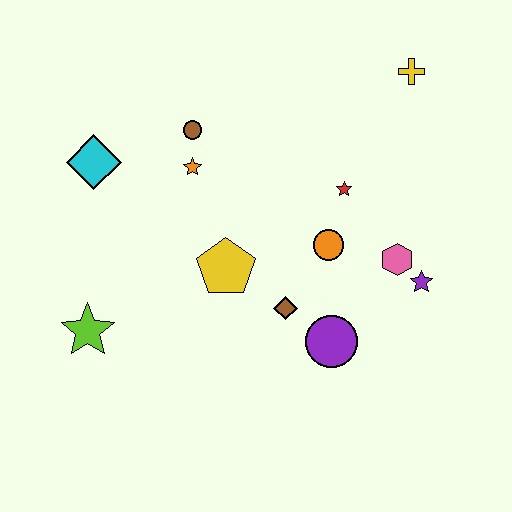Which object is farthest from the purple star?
The cyan diamond is farthest from the purple star.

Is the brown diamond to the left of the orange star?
No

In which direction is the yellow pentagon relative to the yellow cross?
The yellow pentagon is below the yellow cross.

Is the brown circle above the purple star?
Yes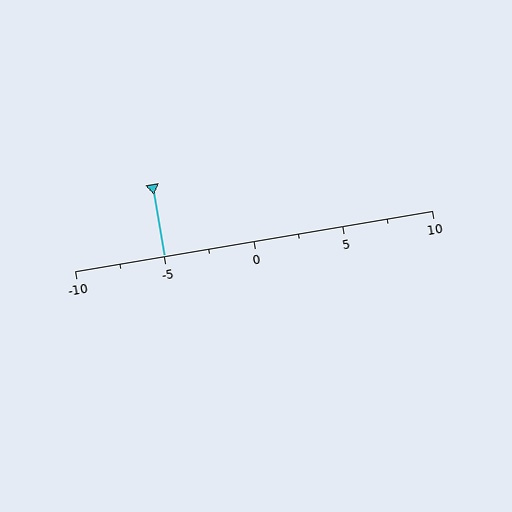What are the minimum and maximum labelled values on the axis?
The axis runs from -10 to 10.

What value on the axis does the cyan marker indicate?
The marker indicates approximately -5.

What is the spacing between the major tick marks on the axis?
The major ticks are spaced 5 apart.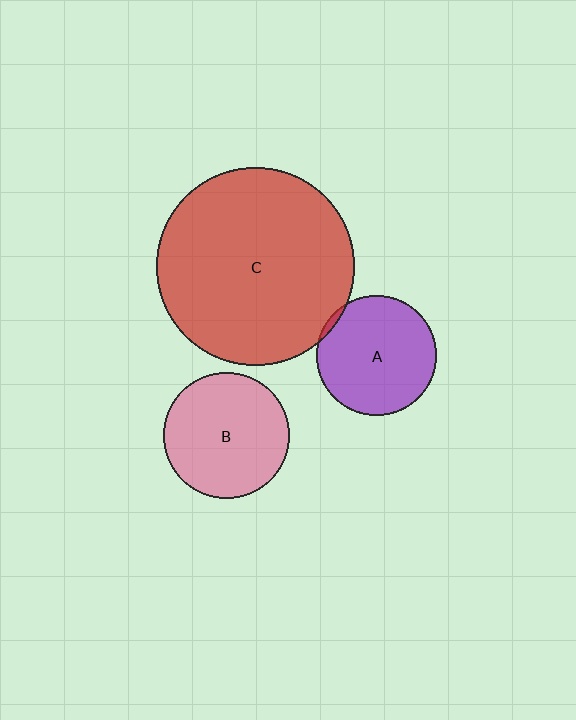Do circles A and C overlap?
Yes.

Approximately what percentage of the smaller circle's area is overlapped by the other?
Approximately 5%.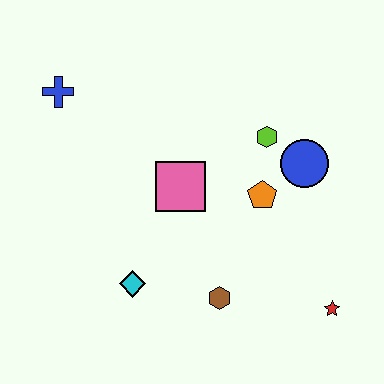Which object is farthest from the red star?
The blue cross is farthest from the red star.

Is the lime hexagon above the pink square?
Yes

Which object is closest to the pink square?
The orange pentagon is closest to the pink square.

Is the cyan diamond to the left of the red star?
Yes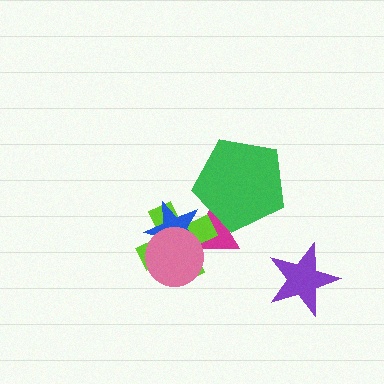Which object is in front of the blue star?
The pink circle is in front of the blue star.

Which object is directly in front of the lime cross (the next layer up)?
The blue star is directly in front of the lime cross.